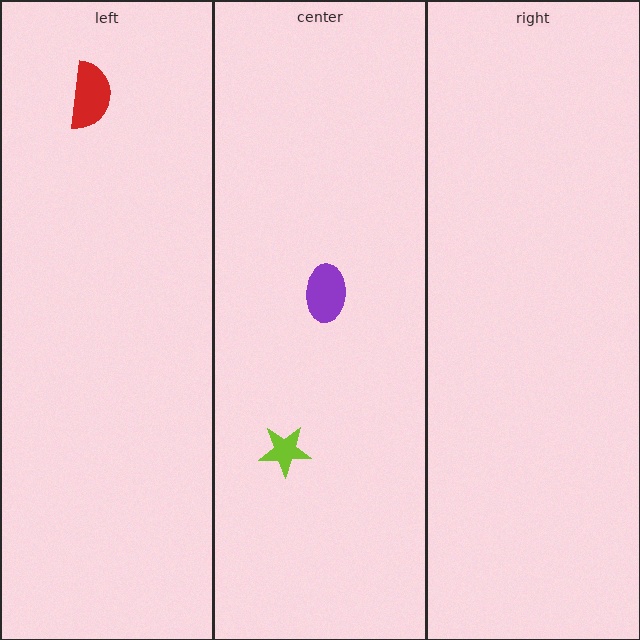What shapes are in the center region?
The lime star, the purple ellipse.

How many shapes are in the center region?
2.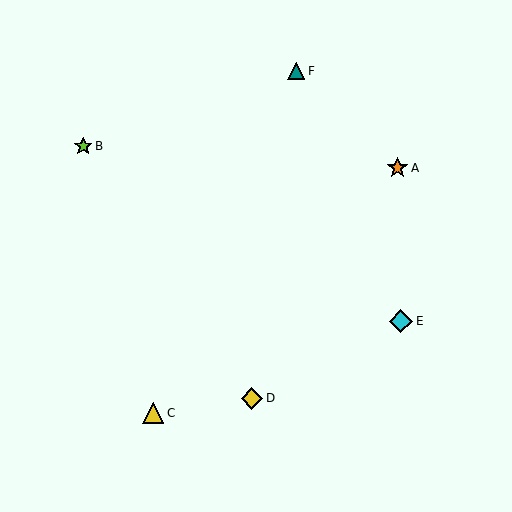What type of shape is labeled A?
Shape A is an orange star.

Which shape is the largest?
The cyan diamond (labeled E) is the largest.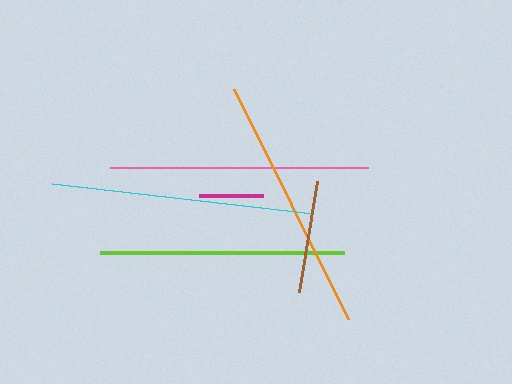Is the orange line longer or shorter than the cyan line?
The cyan line is longer than the orange line.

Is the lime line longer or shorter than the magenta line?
The lime line is longer than the magenta line.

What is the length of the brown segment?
The brown segment is approximately 112 pixels long.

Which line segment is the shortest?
The magenta line is the shortest at approximately 64 pixels.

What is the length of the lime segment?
The lime segment is approximately 244 pixels long.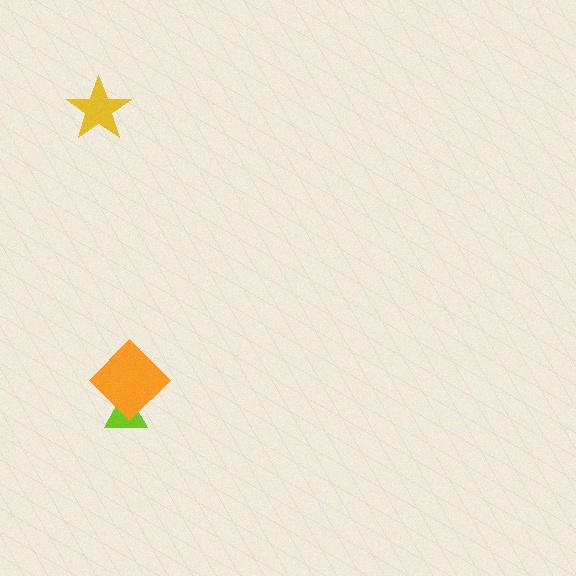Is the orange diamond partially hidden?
No, no other shape covers it.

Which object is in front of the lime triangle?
The orange diamond is in front of the lime triangle.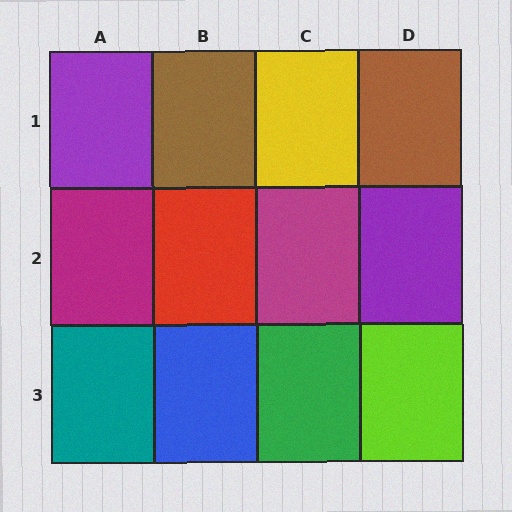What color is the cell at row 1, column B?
Brown.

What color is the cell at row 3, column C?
Green.